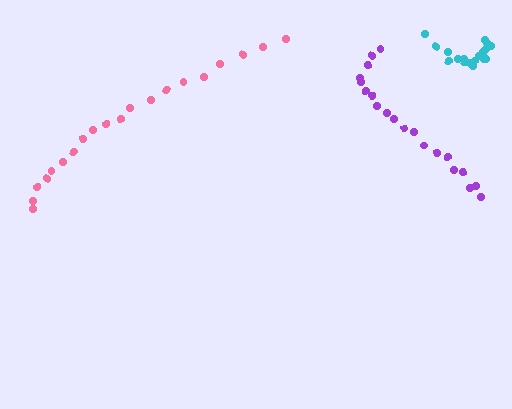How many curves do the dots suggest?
There are 3 distinct paths.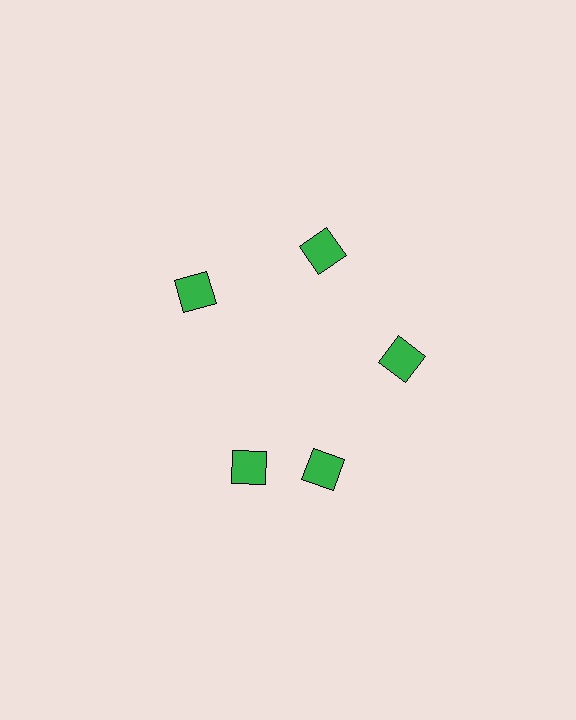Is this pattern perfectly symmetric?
No. The 5 green diamonds are arranged in a ring, but one element near the 8 o'clock position is rotated out of alignment along the ring, breaking the 5-fold rotational symmetry.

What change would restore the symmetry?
The symmetry would be restored by rotating it back into even spacing with its neighbors so that all 5 diamonds sit at equal angles and equal distance from the center.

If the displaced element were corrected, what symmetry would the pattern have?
It would have 5-fold rotational symmetry — the pattern would map onto itself every 72 degrees.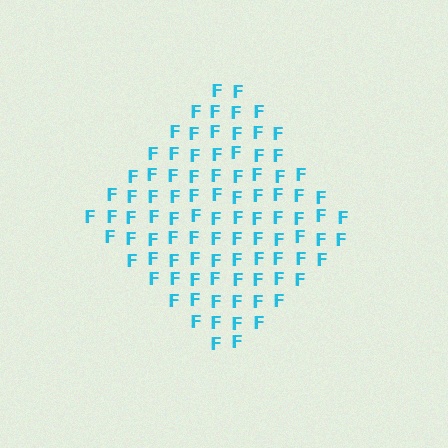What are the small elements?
The small elements are letter F's.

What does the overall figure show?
The overall figure shows a diamond.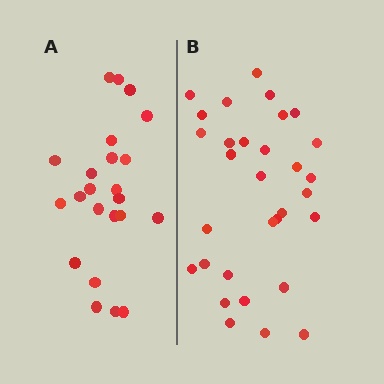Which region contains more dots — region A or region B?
Region B (the right region) has more dots.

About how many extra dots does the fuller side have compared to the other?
Region B has roughly 8 or so more dots than region A.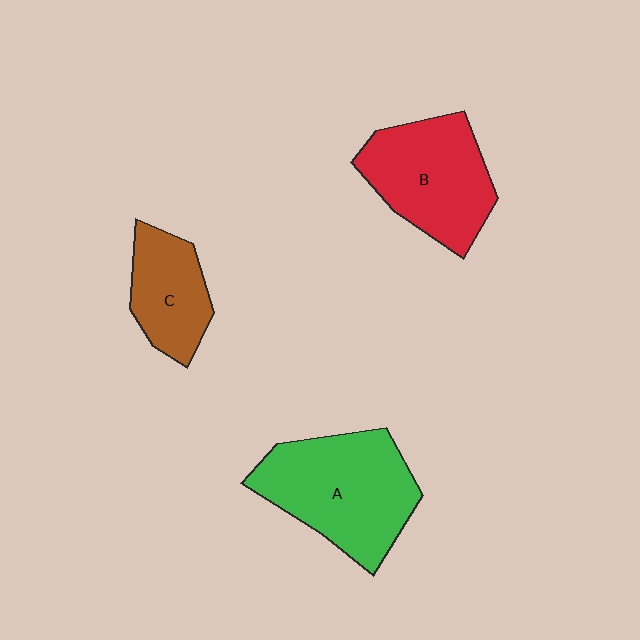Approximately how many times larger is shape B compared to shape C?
Approximately 1.5 times.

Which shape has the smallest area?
Shape C (brown).